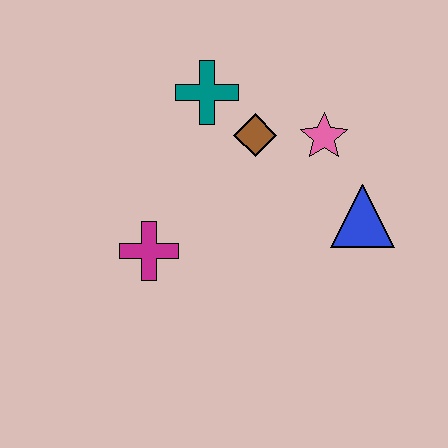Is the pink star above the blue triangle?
Yes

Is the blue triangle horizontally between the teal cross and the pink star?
No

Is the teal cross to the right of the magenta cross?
Yes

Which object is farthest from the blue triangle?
The magenta cross is farthest from the blue triangle.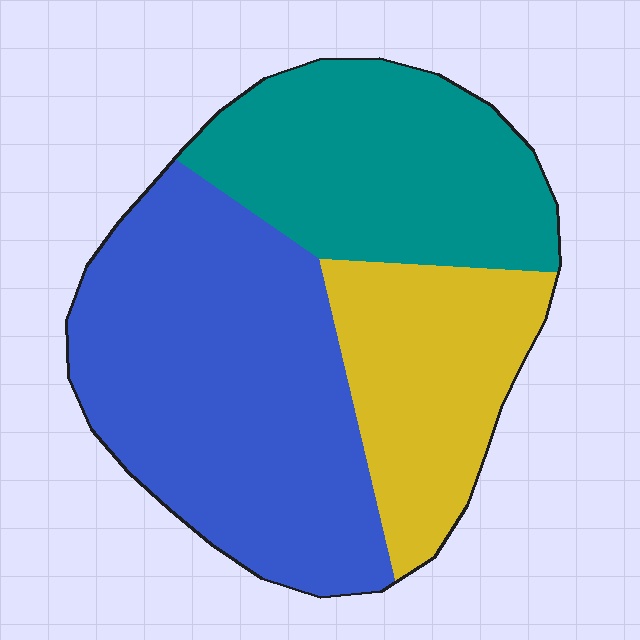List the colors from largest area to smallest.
From largest to smallest: blue, teal, yellow.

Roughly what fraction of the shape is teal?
Teal takes up between a quarter and a half of the shape.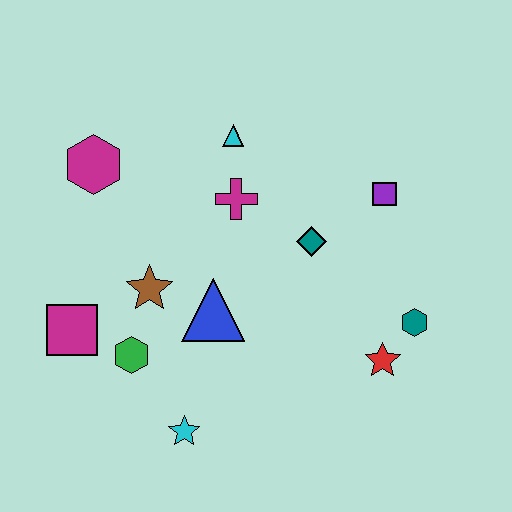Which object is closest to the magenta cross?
The cyan triangle is closest to the magenta cross.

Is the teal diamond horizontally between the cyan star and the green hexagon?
No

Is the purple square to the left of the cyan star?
No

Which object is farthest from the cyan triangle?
The cyan star is farthest from the cyan triangle.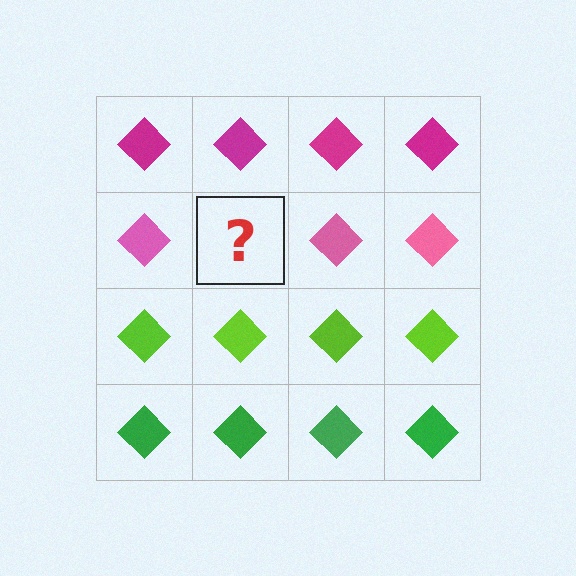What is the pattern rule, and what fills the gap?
The rule is that each row has a consistent color. The gap should be filled with a pink diamond.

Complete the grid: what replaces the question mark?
The question mark should be replaced with a pink diamond.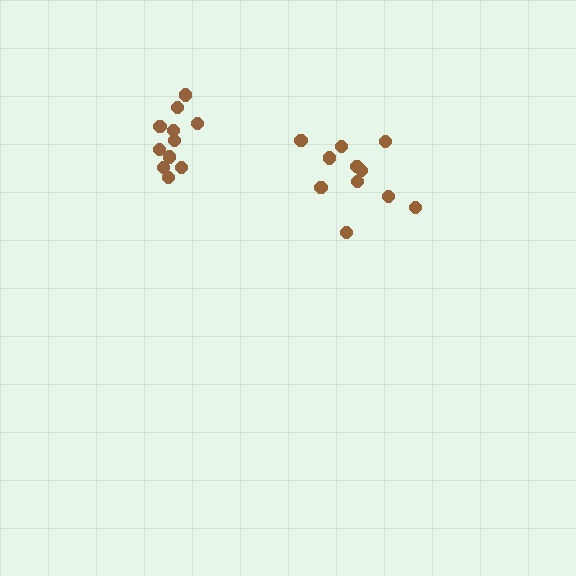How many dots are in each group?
Group 1: 11 dots, Group 2: 11 dots (22 total).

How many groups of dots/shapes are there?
There are 2 groups.